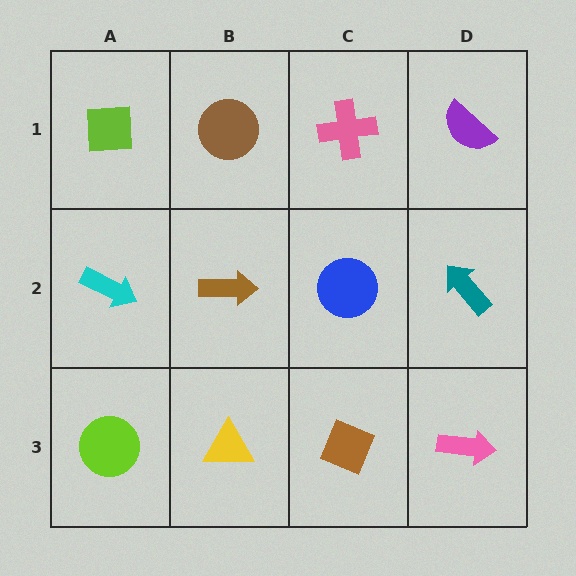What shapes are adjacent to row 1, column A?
A cyan arrow (row 2, column A), a brown circle (row 1, column B).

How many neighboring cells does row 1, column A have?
2.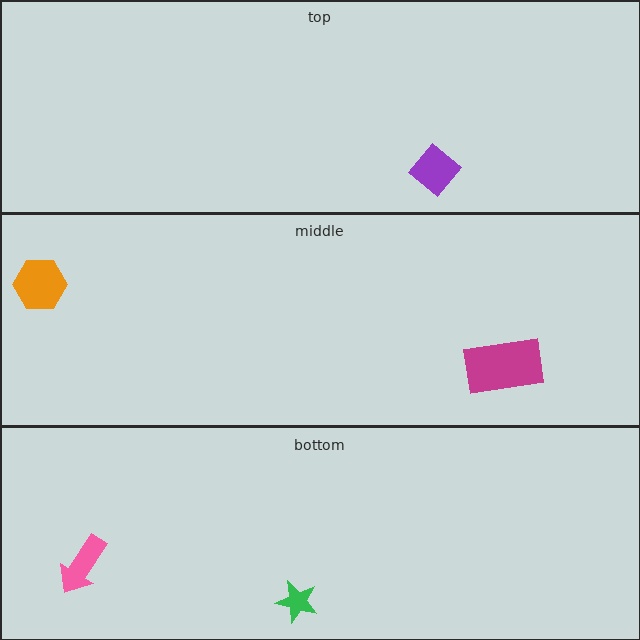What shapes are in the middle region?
The orange hexagon, the magenta rectangle.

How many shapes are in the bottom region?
2.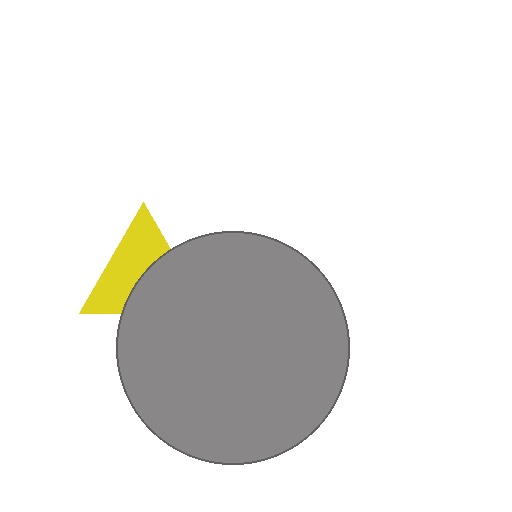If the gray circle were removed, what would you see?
You would see the complete yellow triangle.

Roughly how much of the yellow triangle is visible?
About half of it is visible (roughly 56%).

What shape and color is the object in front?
The object in front is a gray circle.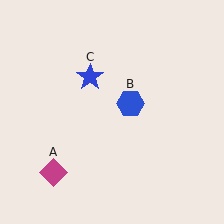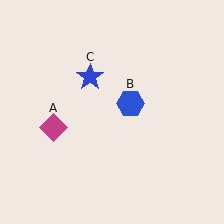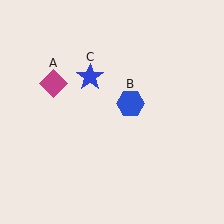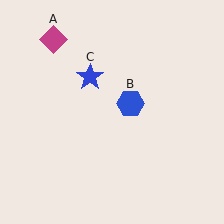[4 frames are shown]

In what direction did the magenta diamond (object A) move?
The magenta diamond (object A) moved up.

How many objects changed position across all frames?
1 object changed position: magenta diamond (object A).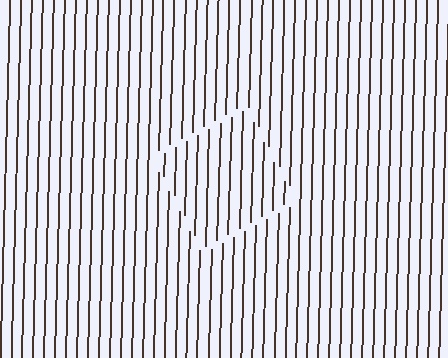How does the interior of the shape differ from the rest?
The interior of the shape contains the same grating, shifted by half a period — the contour is defined by the phase discontinuity where line-ends from the inner and outer gratings abut.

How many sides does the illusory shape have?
4 sides — the line-ends trace a square.